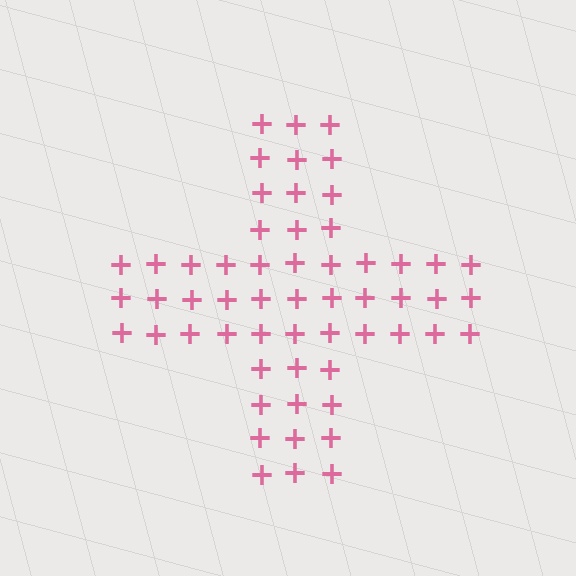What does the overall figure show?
The overall figure shows a cross.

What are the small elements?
The small elements are plus signs.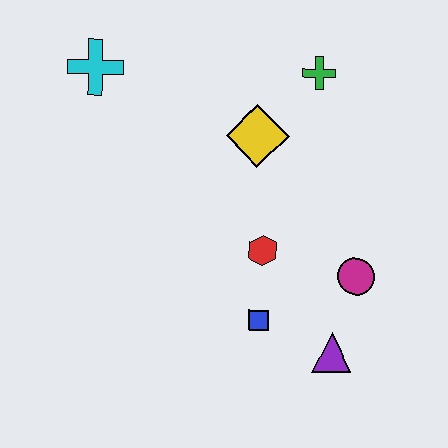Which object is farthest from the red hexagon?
The cyan cross is farthest from the red hexagon.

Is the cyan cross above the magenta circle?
Yes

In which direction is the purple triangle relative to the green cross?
The purple triangle is below the green cross.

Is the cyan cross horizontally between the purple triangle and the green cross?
No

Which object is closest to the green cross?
The yellow diamond is closest to the green cross.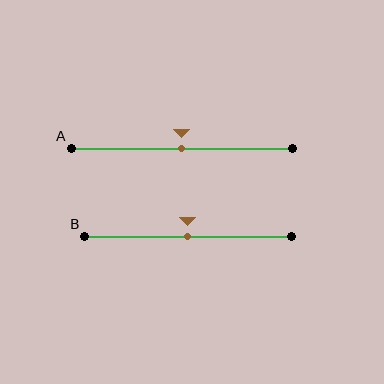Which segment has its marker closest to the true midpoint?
Segment A has its marker closest to the true midpoint.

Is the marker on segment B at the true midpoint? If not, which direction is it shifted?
Yes, the marker on segment B is at the true midpoint.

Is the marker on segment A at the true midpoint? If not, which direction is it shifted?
Yes, the marker on segment A is at the true midpoint.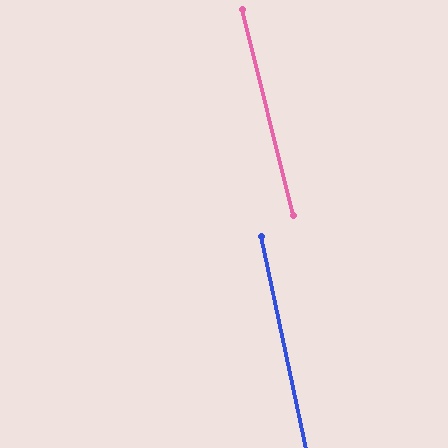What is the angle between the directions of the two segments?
Approximately 2 degrees.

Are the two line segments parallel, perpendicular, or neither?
Parallel — their directions differ by only 1.8°.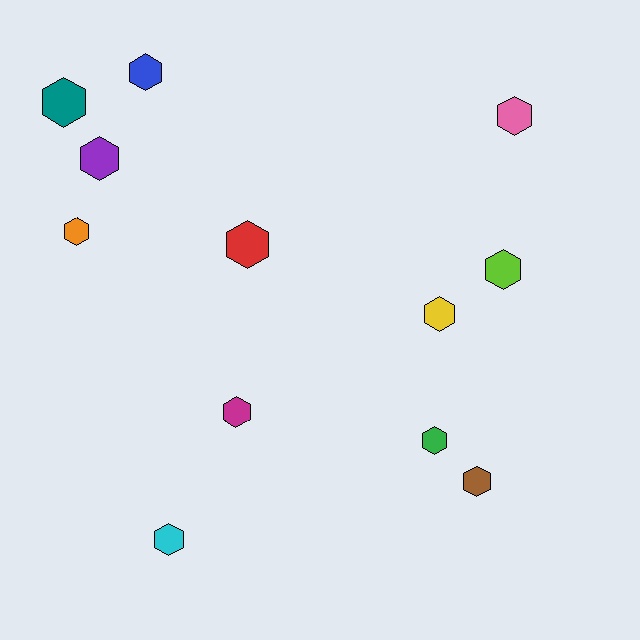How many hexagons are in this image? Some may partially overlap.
There are 12 hexagons.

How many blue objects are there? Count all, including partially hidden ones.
There is 1 blue object.